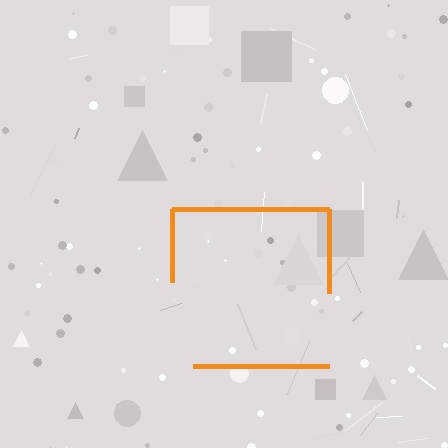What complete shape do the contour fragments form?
The contour fragments form a square.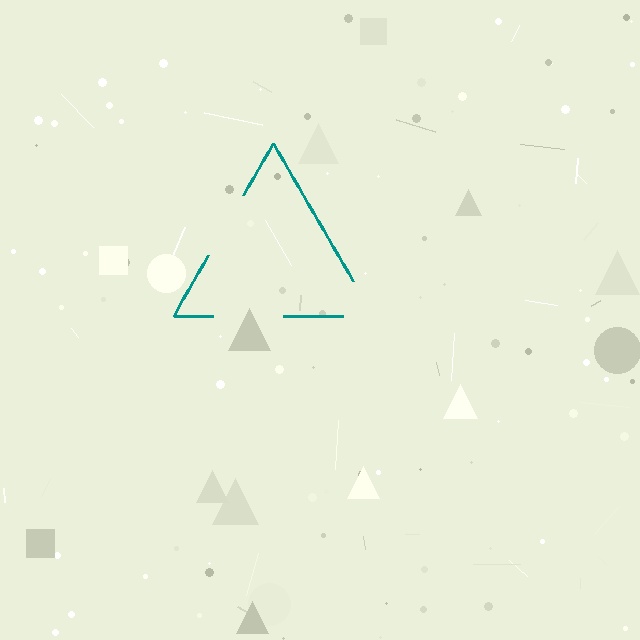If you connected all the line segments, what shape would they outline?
They would outline a triangle.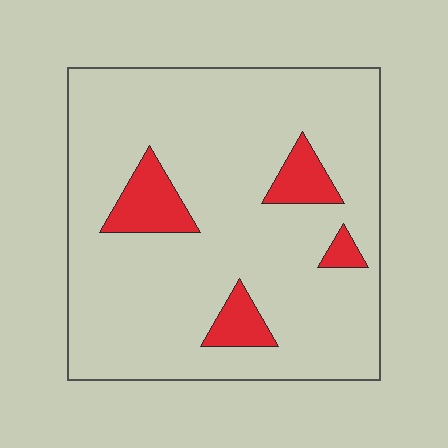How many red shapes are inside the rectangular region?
4.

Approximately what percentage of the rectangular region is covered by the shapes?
Approximately 10%.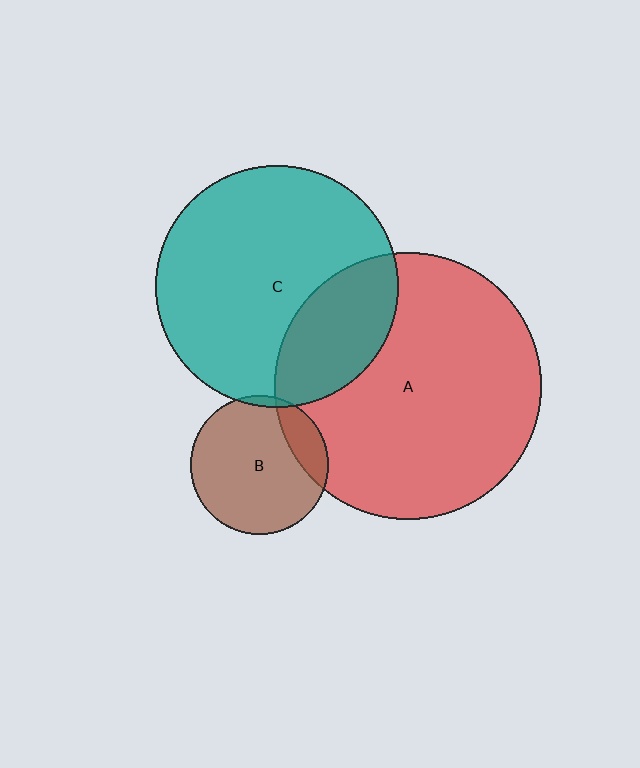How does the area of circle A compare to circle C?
Approximately 1.2 times.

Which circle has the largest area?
Circle A (red).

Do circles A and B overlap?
Yes.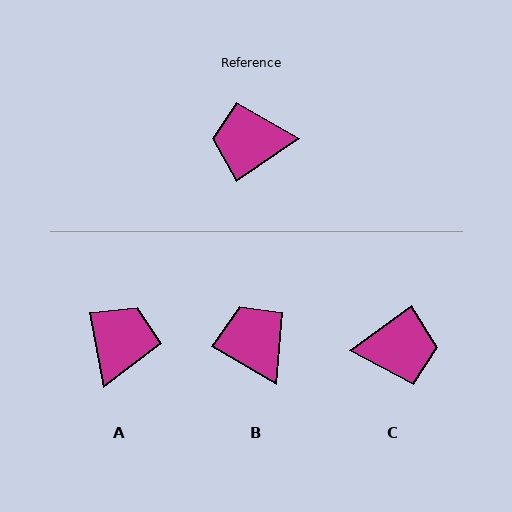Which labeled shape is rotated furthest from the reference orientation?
C, about 179 degrees away.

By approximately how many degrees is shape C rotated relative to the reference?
Approximately 179 degrees clockwise.